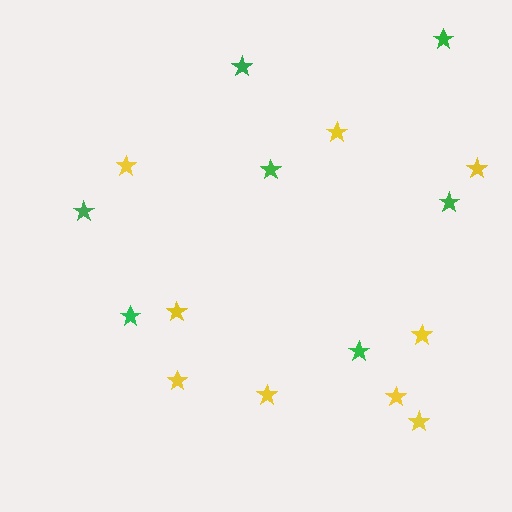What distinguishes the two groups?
There are 2 groups: one group of green stars (7) and one group of yellow stars (9).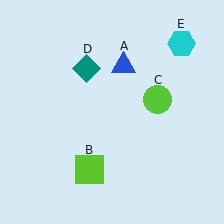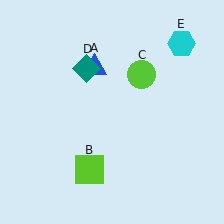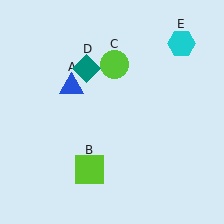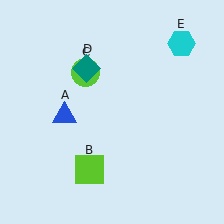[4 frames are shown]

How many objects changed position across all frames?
2 objects changed position: blue triangle (object A), lime circle (object C).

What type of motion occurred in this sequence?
The blue triangle (object A), lime circle (object C) rotated counterclockwise around the center of the scene.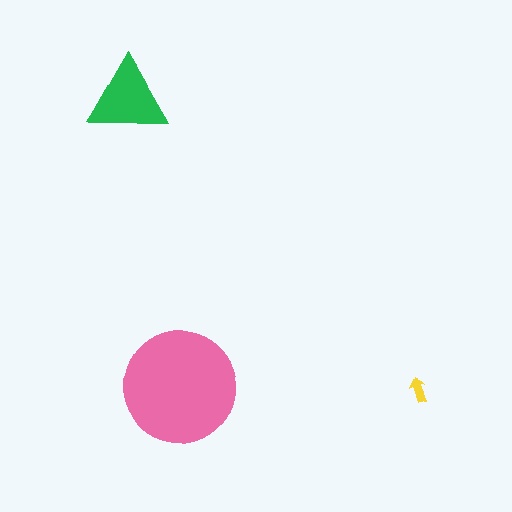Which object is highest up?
The green triangle is topmost.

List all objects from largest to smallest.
The pink circle, the green triangle, the yellow arrow.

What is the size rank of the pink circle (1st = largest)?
1st.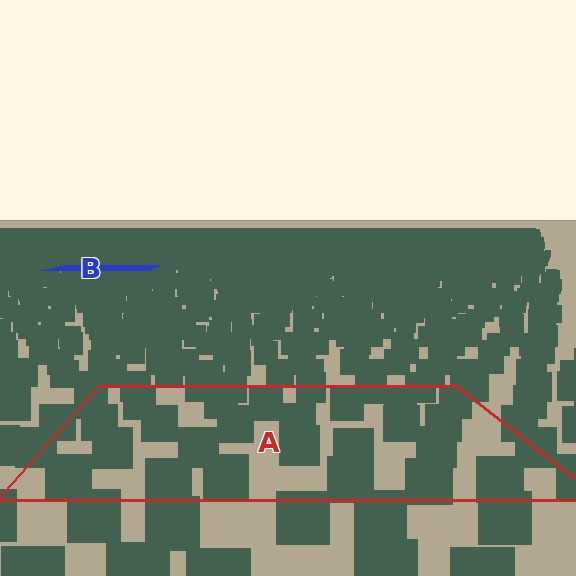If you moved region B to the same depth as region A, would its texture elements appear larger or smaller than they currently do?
They would appear larger. At a closer depth, the same texture elements are projected at a bigger on-screen size.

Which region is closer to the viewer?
Region A is closer. The texture elements there are larger and more spread out.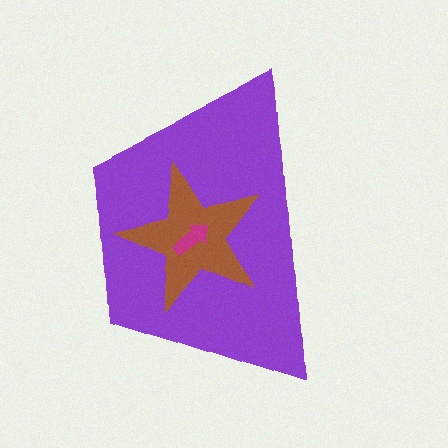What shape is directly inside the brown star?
The magenta arrow.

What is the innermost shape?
The magenta arrow.